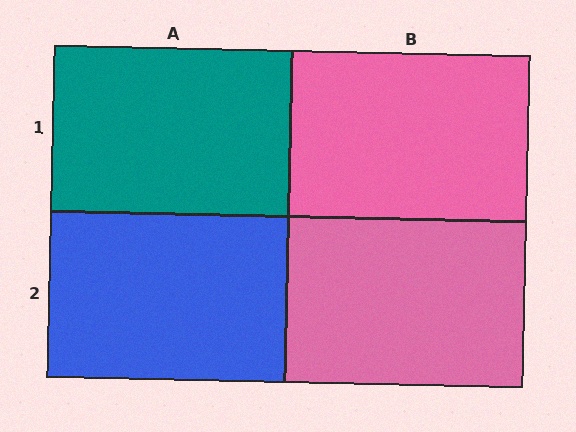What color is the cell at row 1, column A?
Teal.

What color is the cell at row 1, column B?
Pink.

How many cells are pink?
2 cells are pink.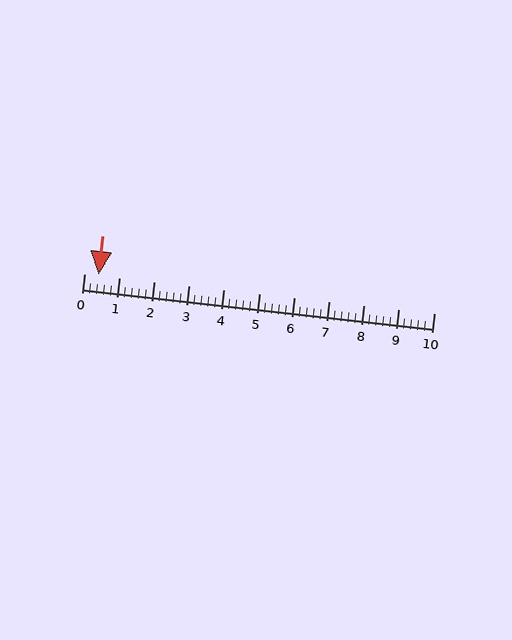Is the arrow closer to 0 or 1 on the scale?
The arrow is closer to 0.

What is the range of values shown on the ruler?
The ruler shows values from 0 to 10.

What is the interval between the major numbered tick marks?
The major tick marks are spaced 1 units apart.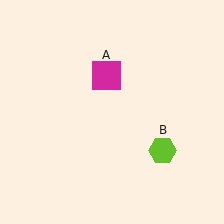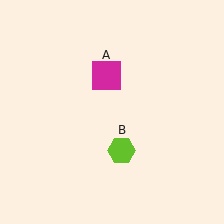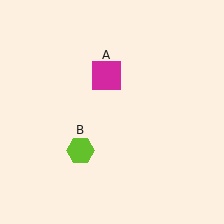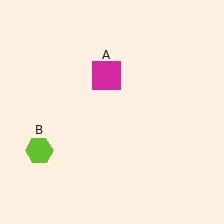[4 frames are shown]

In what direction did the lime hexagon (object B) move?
The lime hexagon (object B) moved left.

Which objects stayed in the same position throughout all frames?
Magenta square (object A) remained stationary.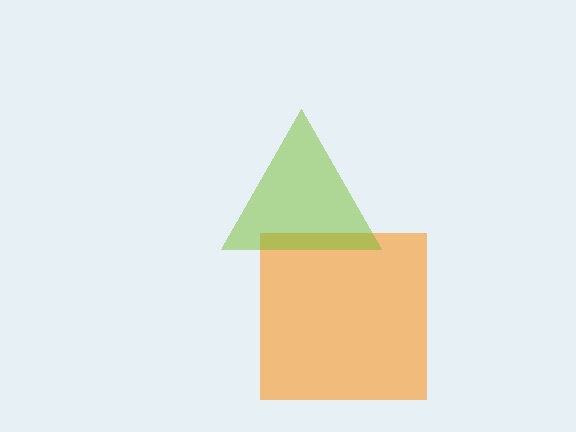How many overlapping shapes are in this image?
There are 2 overlapping shapes in the image.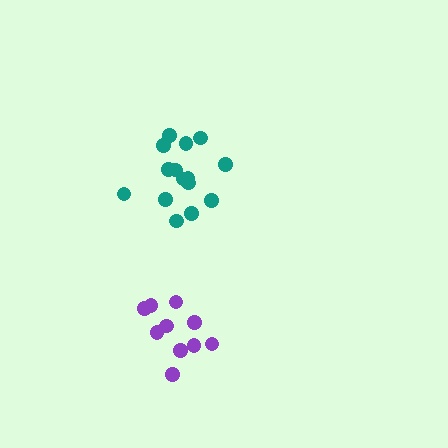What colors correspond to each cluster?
The clusters are colored: teal, purple.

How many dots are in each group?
Group 1: 15 dots, Group 2: 10 dots (25 total).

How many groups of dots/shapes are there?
There are 2 groups.